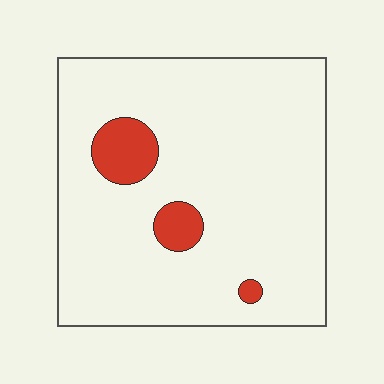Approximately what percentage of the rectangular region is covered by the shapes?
Approximately 10%.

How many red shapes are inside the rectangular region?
3.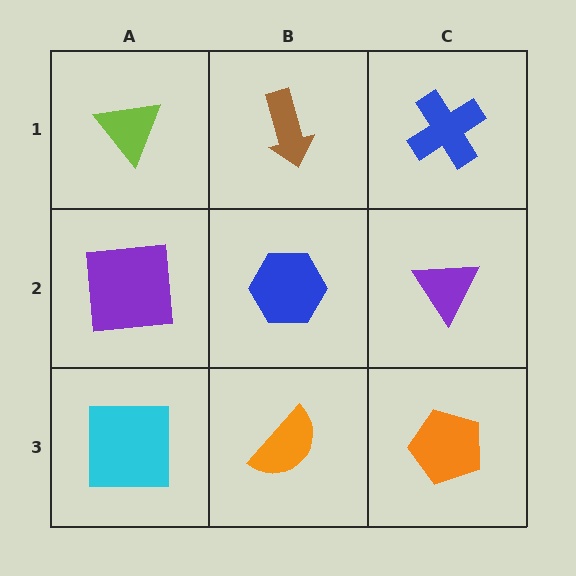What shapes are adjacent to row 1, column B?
A blue hexagon (row 2, column B), a lime triangle (row 1, column A), a blue cross (row 1, column C).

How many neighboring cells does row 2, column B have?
4.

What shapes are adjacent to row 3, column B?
A blue hexagon (row 2, column B), a cyan square (row 3, column A), an orange pentagon (row 3, column C).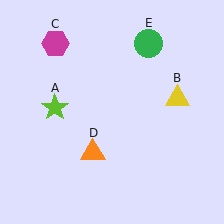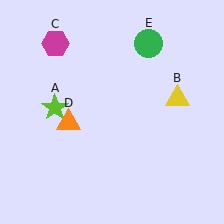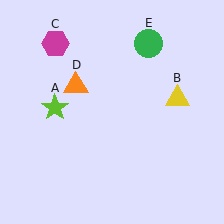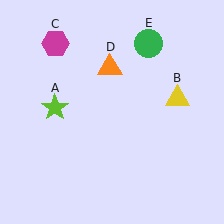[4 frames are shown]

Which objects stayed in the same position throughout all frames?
Lime star (object A) and yellow triangle (object B) and magenta hexagon (object C) and green circle (object E) remained stationary.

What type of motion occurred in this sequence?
The orange triangle (object D) rotated clockwise around the center of the scene.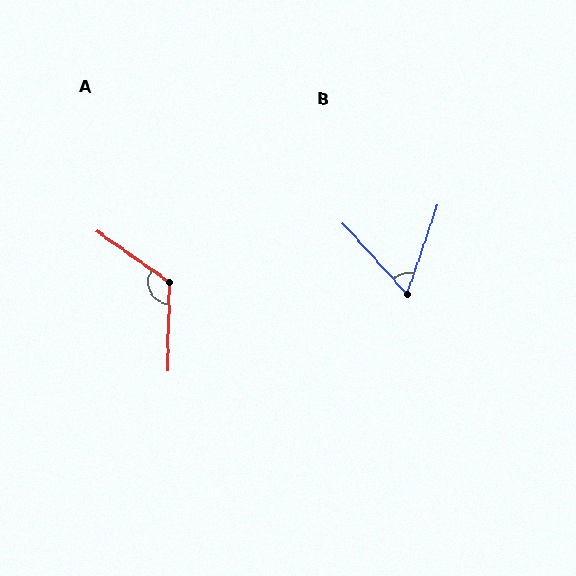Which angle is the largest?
A, at approximately 124 degrees.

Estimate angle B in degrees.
Approximately 61 degrees.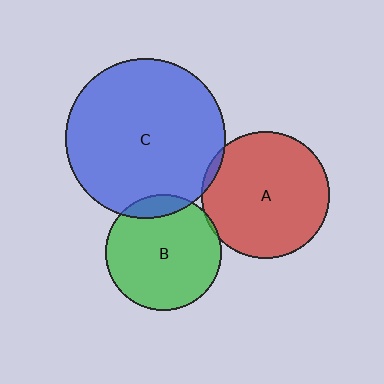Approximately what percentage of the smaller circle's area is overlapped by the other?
Approximately 5%.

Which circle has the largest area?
Circle C (blue).